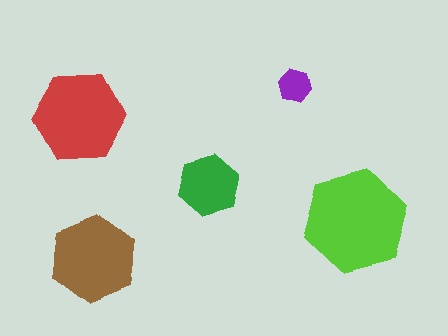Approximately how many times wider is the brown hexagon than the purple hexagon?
About 2.5 times wider.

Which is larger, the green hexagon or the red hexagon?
The red one.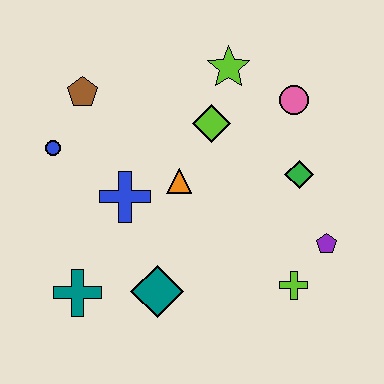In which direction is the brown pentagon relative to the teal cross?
The brown pentagon is above the teal cross.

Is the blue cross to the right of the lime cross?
No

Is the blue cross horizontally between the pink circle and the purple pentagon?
No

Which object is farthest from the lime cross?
The brown pentagon is farthest from the lime cross.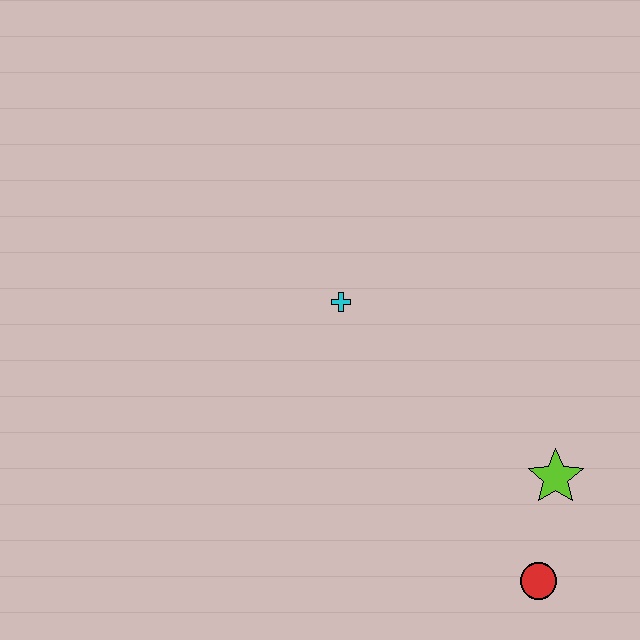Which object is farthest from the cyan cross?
The red circle is farthest from the cyan cross.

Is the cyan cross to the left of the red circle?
Yes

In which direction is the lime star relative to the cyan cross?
The lime star is to the right of the cyan cross.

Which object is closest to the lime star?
The red circle is closest to the lime star.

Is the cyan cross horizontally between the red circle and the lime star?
No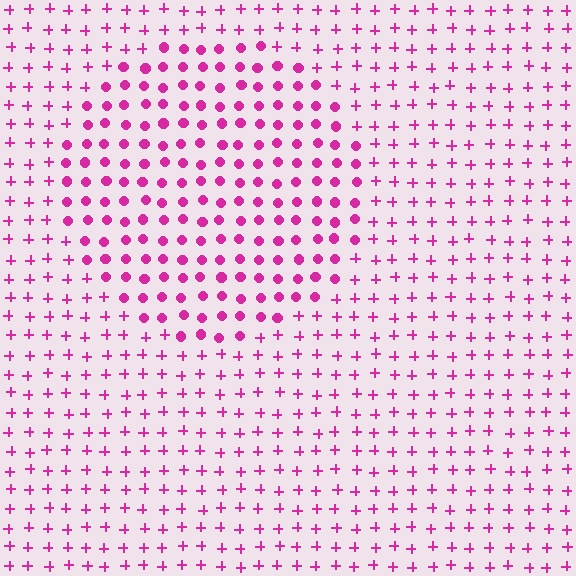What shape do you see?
I see a circle.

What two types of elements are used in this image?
The image uses circles inside the circle region and plus signs outside it.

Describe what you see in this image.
The image is filled with small magenta elements arranged in a uniform grid. A circle-shaped region contains circles, while the surrounding area contains plus signs. The boundary is defined purely by the change in element shape.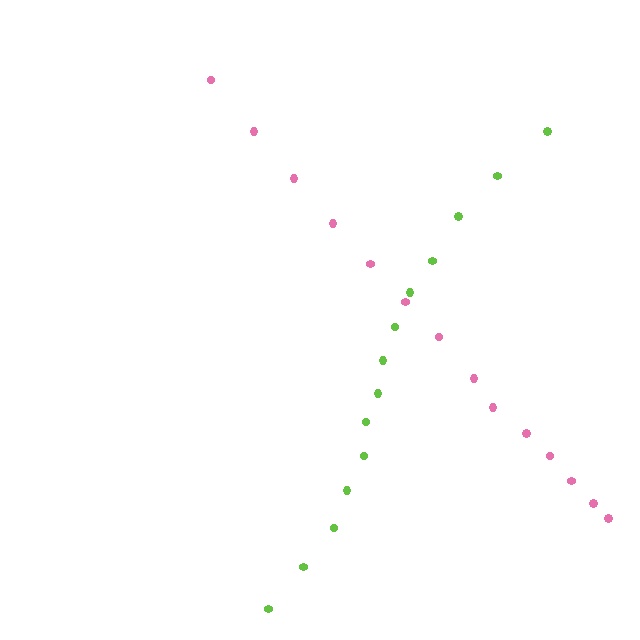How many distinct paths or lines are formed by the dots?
There are 2 distinct paths.